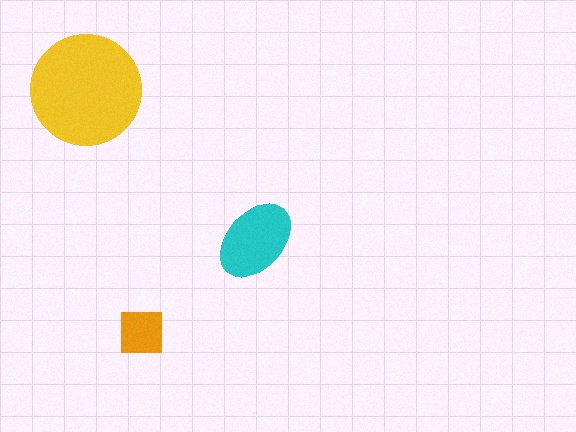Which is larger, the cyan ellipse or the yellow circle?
The yellow circle.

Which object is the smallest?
The orange square.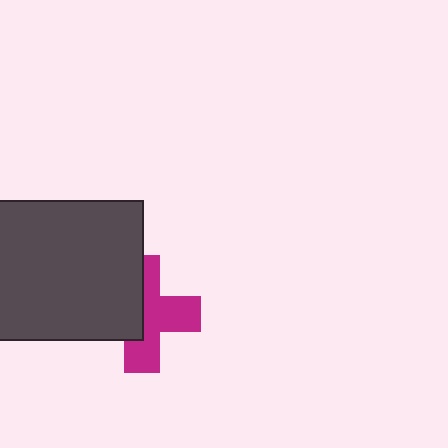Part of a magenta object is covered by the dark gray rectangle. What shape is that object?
It is a cross.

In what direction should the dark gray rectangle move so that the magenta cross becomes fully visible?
The dark gray rectangle should move left. That is the shortest direction to clear the overlap and leave the magenta cross fully visible.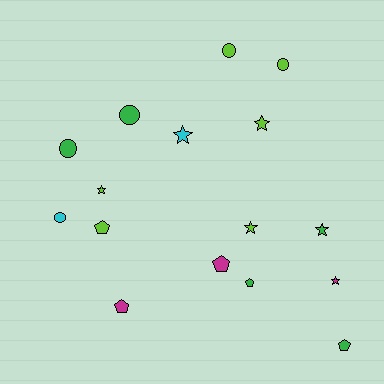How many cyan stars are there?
There is 1 cyan star.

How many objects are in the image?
There are 16 objects.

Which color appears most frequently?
Lime, with 6 objects.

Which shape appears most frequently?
Star, with 6 objects.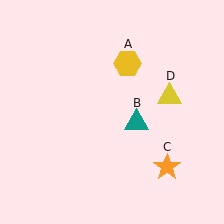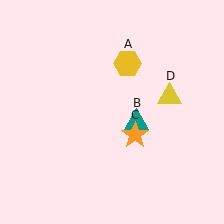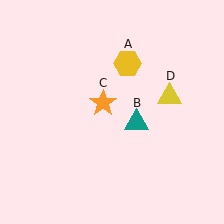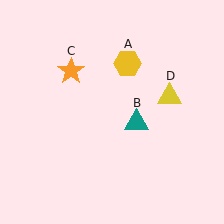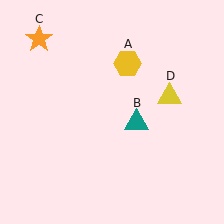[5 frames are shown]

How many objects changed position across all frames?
1 object changed position: orange star (object C).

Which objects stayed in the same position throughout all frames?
Yellow hexagon (object A) and teal triangle (object B) and yellow triangle (object D) remained stationary.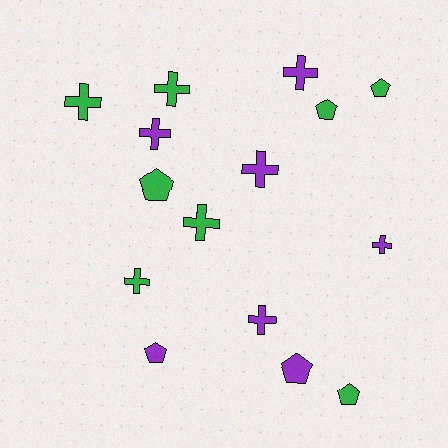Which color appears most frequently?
Green, with 8 objects.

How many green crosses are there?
There are 4 green crosses.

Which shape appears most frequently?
Cross, with 9 objects.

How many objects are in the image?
There are 15 objects.